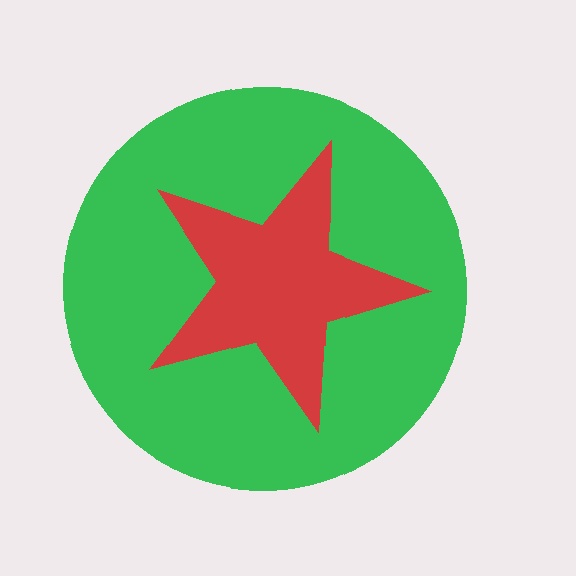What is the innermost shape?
The red star.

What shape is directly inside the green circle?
The red star.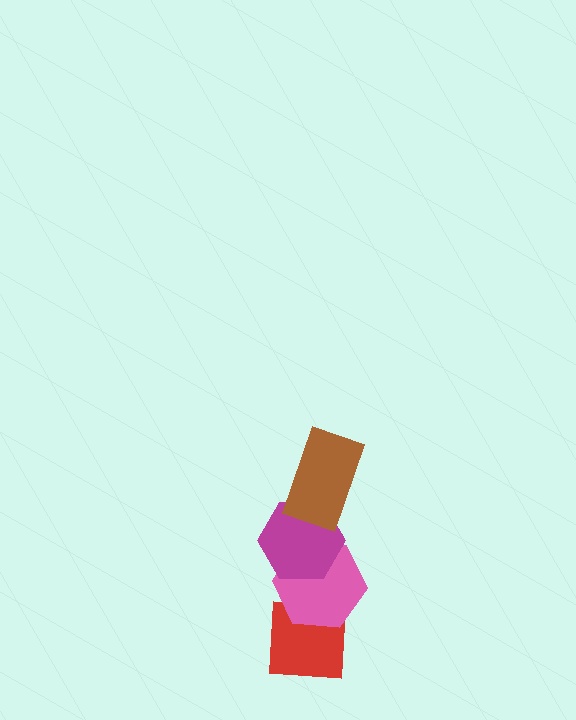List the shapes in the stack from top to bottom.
From top to bottom: the brown rectangle, the magenta hexagon, the pink hexagon, the red square.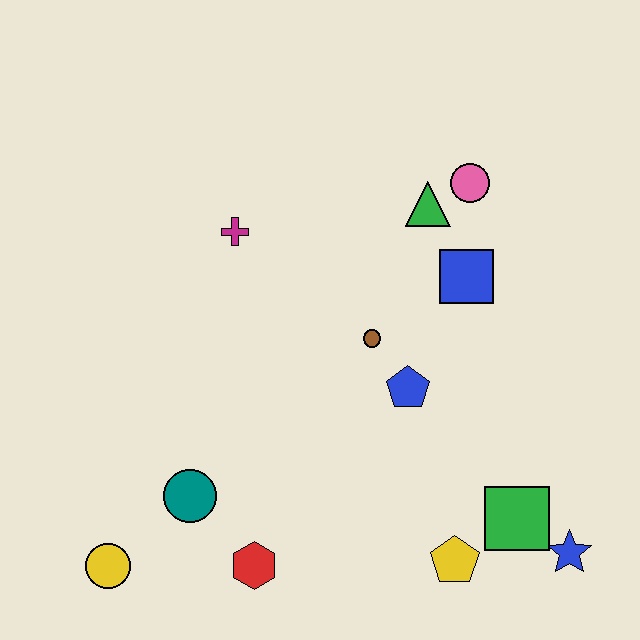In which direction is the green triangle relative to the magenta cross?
The green triangle is to the right of the magenta cross.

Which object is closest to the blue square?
The green triangle is closest to the blue square.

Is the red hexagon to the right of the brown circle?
No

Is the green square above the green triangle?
No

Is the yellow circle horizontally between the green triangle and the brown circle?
No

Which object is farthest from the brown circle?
The yellow circle is farthest from the brown circle.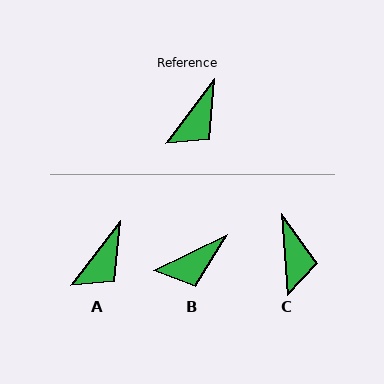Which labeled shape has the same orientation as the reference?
A.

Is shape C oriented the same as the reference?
No, it is off by about 42 degrees.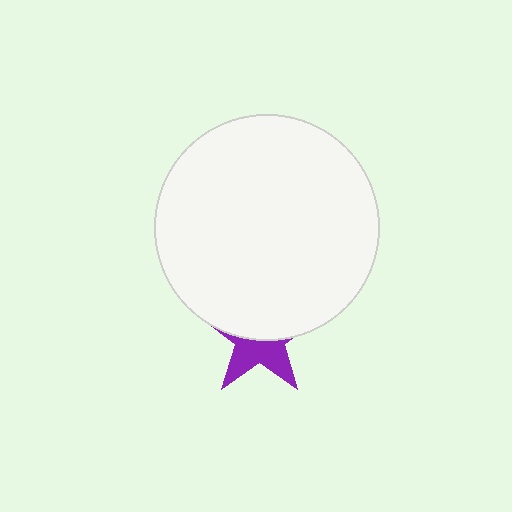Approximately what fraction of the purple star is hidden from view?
Roughly 57% of the purple star is hidden behind the white circle.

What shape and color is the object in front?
The object in front is a white circle.